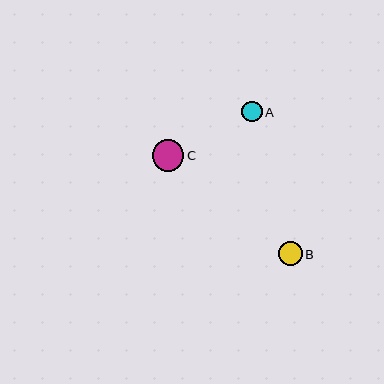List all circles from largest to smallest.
From largest to smallest: C, B, A.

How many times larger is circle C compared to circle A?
Circle C is approximately 1.5 times the size of circle A.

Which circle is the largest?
Circle C is the largest with a size of approximately 31 pixels.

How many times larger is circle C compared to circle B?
Circle C is approximately 1.3 times the size of circle B.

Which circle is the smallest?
Circle A is the smallest with a size of approximately 20 pixels.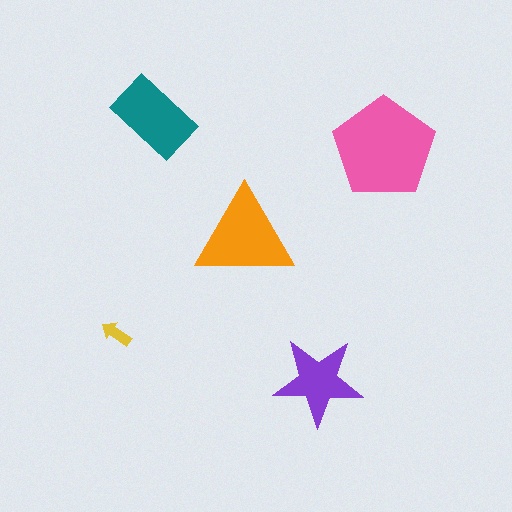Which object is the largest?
The pink pentagon.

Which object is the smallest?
The yellow arrow.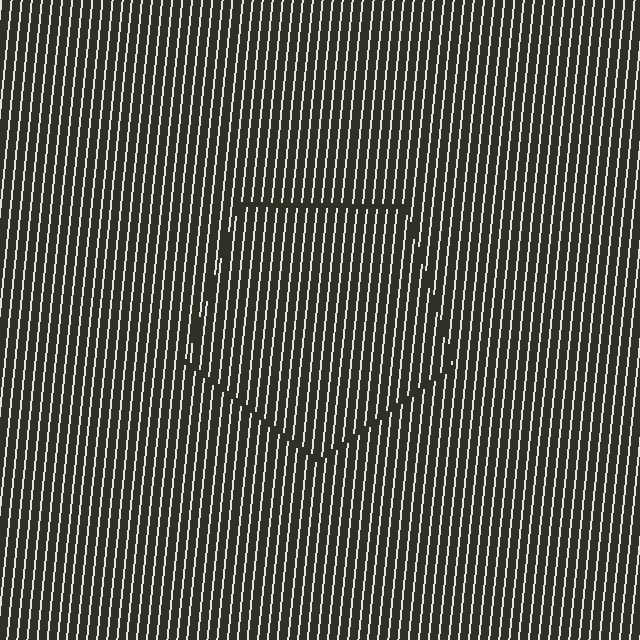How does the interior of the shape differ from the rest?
The interior of the shape contains the same grating, shifted by half a period — the contour is defined by the phase discontinuity where line-ends from the inner and outer gratings abut.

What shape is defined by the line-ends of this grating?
An illusory pentagon. The interior of the shape contains the same grating, shifted by half a period — the contour is defined by the phase discontinuity where line-ends from the inner and outer gratings abut.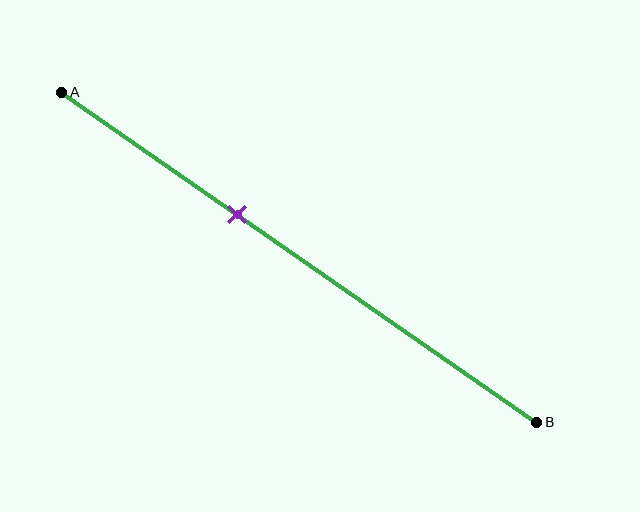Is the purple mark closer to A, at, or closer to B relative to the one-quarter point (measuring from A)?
The purple mark is closer to point B than the one-quarter point of segment AB.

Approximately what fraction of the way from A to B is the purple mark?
The purple mark is approximately 35% of the way from A to B.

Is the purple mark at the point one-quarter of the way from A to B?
No, the mark is at about 35% from A, not at the 25% one-quarter point.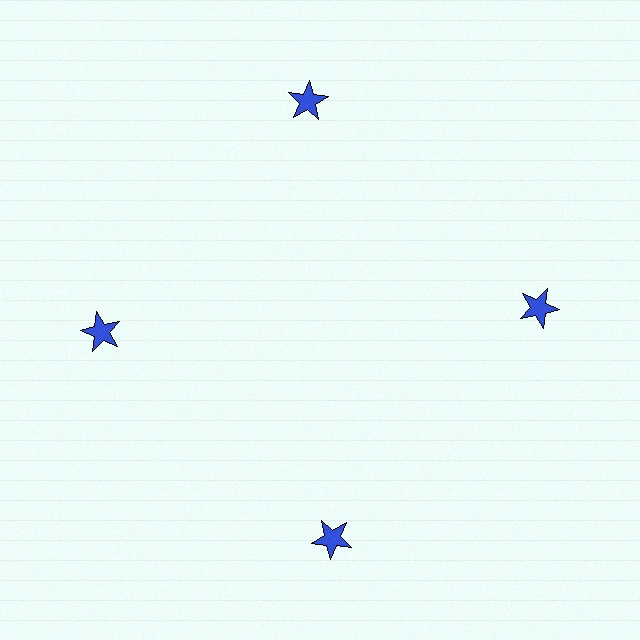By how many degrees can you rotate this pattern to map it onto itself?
The pattern maps onto itself every 90 degrees of rotation.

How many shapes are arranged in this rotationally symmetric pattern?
There are 4 shapes, arranged in 4 groups of 1.